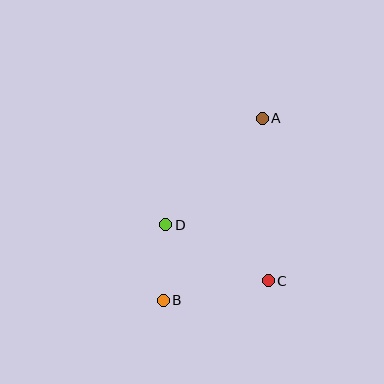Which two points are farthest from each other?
Points A and B are farthest from each other.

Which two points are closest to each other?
Points B and D are closest to each other.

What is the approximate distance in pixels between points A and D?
The distance between A and D is approximately 144 pixels.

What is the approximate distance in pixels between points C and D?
The distance between C and D is approximately 117 pixels.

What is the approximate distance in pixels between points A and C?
The distance between A and C is approximately 162 pixels.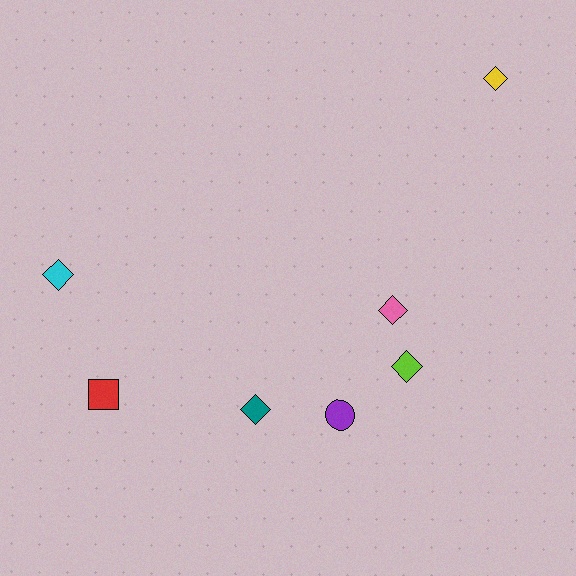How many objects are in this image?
There are 7 objects.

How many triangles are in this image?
There are no triangles.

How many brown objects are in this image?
There are no brown objects.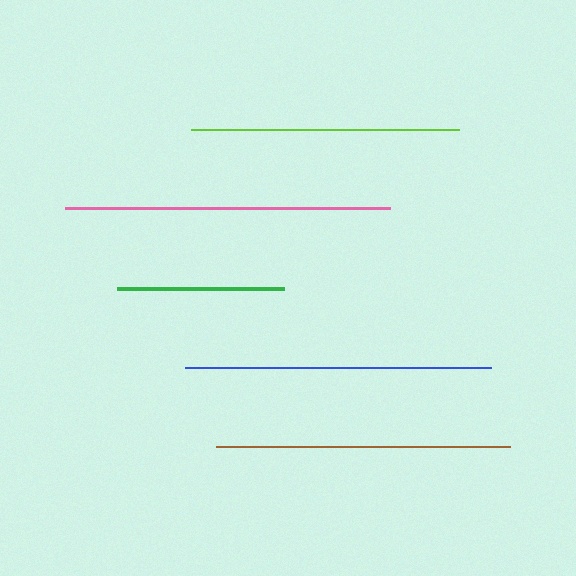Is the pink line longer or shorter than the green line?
The pink line is longer than the green line.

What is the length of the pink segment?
The pink segment is approximately 325 pixels long.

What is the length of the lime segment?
The lime segment is approximately 268 pixels long.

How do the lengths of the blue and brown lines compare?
The blue and brown lines are approximately the same length.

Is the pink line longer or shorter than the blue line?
The pink line is longer than the blue line.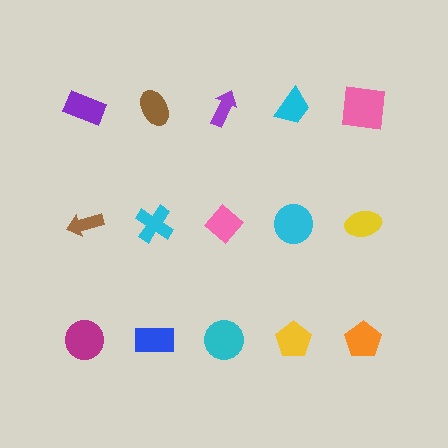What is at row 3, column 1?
A magenta circle.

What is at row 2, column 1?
A brown arrow.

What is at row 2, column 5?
A yellow ellipse.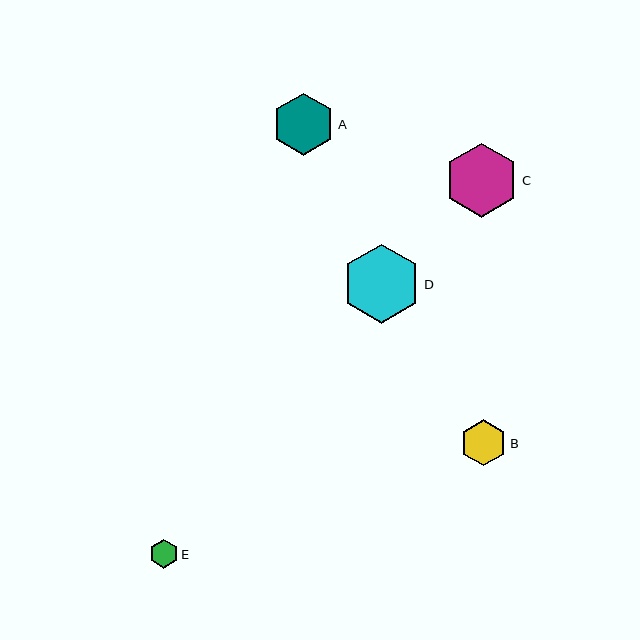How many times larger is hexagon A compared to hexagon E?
Hexagon A is approximately 2.2 times the size of hexagon E.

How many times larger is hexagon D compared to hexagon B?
Hexagon D is approximately 1.7 times the size of hexagon B.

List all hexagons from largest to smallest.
From largest to smallest: D, C, A, B, E.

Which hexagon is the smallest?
Hexagon E is the smallest with a size of approximately 28 pixels.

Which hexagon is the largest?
Hexagon D is the largest with a size of approximately 79 pixels.